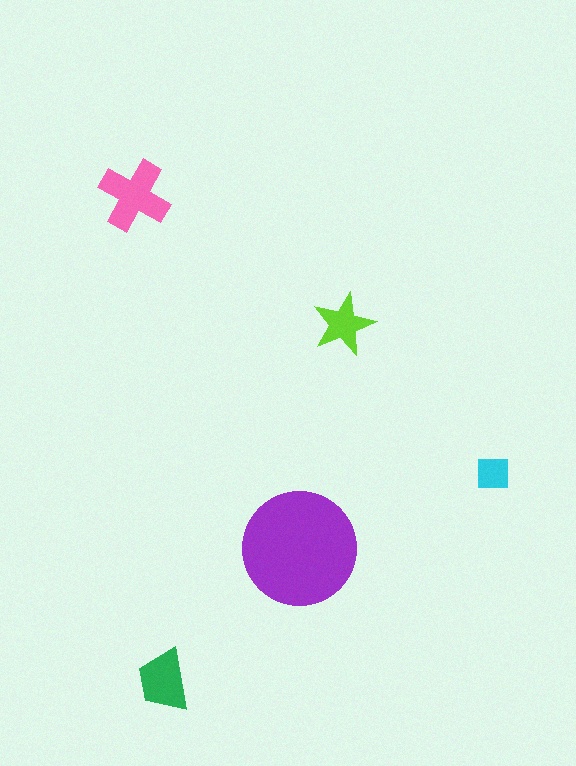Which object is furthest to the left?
The pink cross is leftmost.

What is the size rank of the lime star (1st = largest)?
4th.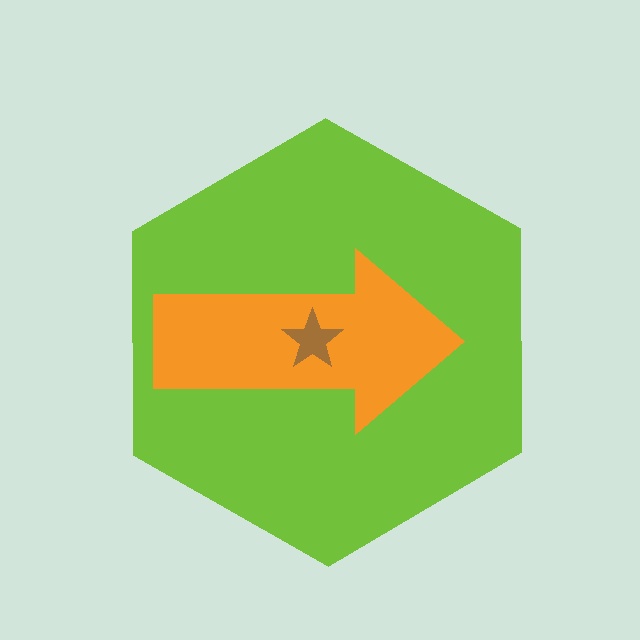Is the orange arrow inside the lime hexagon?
Yes.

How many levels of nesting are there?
3.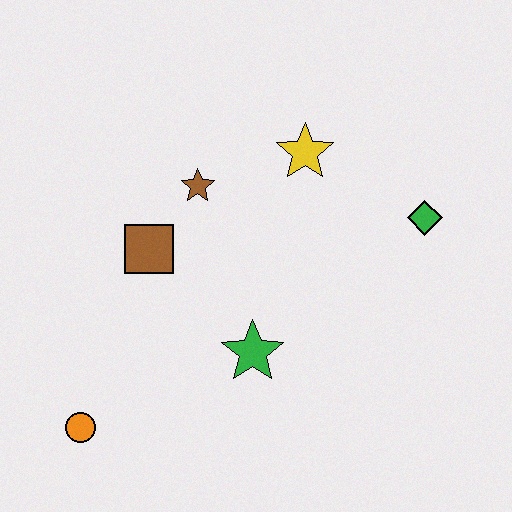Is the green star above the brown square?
No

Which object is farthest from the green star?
The green diamond is farthest from the green star.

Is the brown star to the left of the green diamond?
Yes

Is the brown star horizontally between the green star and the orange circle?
Yes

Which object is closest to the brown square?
The brown star is closest to the brown square.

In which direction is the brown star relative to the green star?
The brown star is above the green star.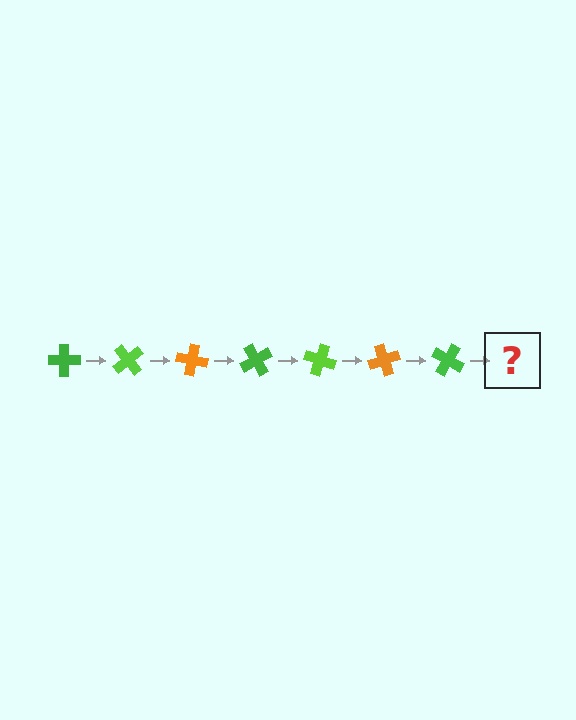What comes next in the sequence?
The next element should be a lime cross, rotated 350 degrees from the start.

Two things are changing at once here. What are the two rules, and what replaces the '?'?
The two rules are that it rotates 50 degrees each step and the color cycles through green, lime, and orange. The '?' should be a lime cross, rotated 350 degrees from the start.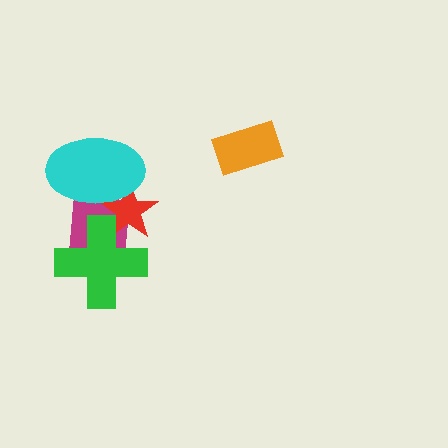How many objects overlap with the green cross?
2 objects overlap with the green cross.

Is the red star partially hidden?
Yes, it is partially covered by another shape.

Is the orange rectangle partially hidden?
No, no other shape covers it.